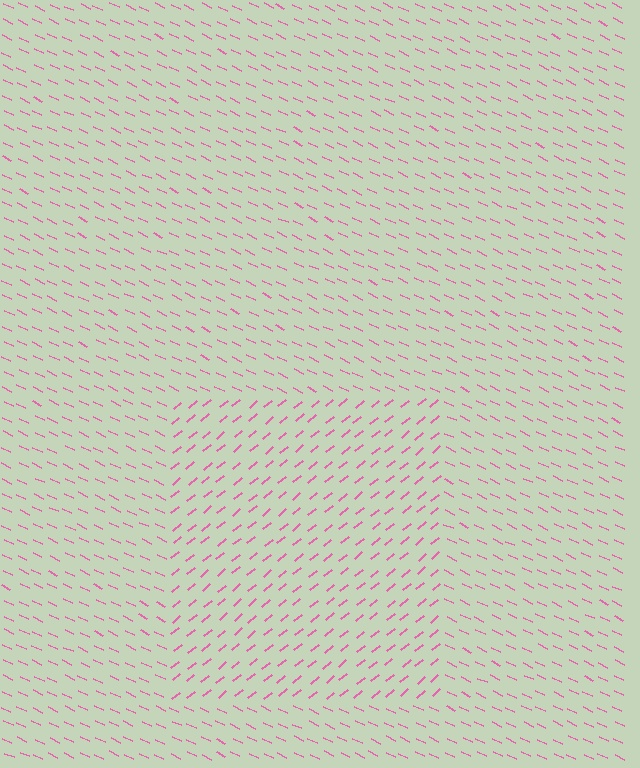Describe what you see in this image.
The image is filled with small pink line segments. A rectangle region in the image has lines oriented differently from the surrounding lines, creating a visible texture boundary.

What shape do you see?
I see a rectangle.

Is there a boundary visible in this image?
Yes, there is a texture boundary formed by a change in line orientation.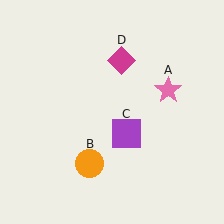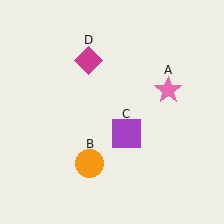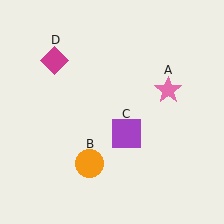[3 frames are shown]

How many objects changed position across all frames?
1 object changed position: magenta diamond (object D).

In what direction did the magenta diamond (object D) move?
The magenta diamond (object D) moved left.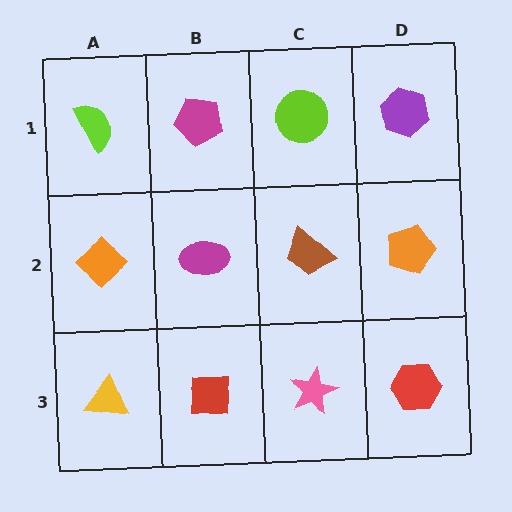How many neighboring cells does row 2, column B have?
4.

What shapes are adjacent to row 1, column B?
A magenta ellipse (row 2, column B), a lime semicircle (row 1, column A), a lime circle (row 1, column C).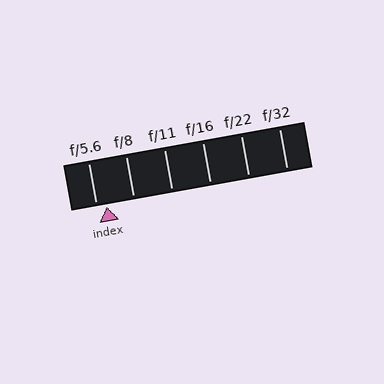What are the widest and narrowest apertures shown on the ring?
The widest aperture shown is f/5.6 and the narrowest is f/32.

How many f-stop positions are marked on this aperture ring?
There are 6 f-stop positions marked.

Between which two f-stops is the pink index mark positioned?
The index mark is between f/5.6 and f/8.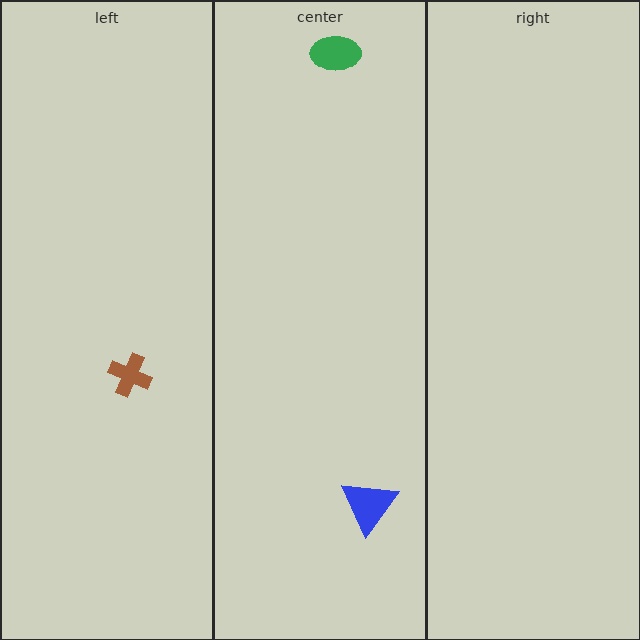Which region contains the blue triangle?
The center region.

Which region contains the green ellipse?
The center region.